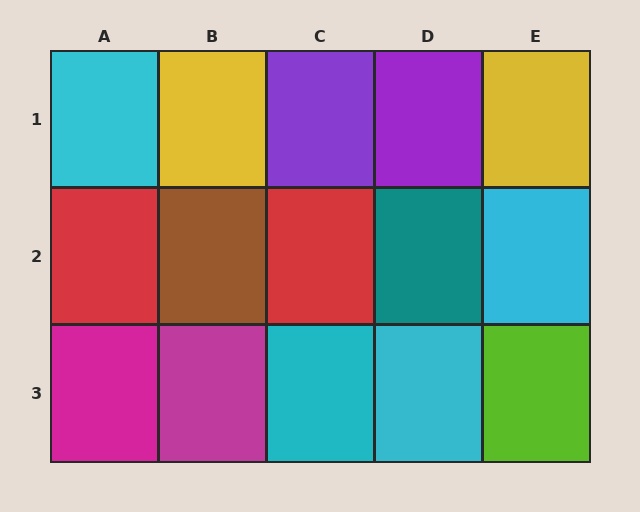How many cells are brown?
1 cell is brown.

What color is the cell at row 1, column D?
Purple.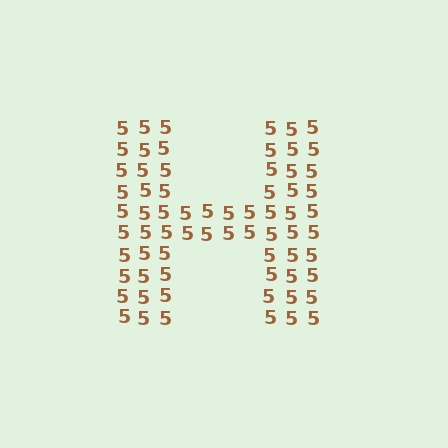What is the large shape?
The large shape is the letter H.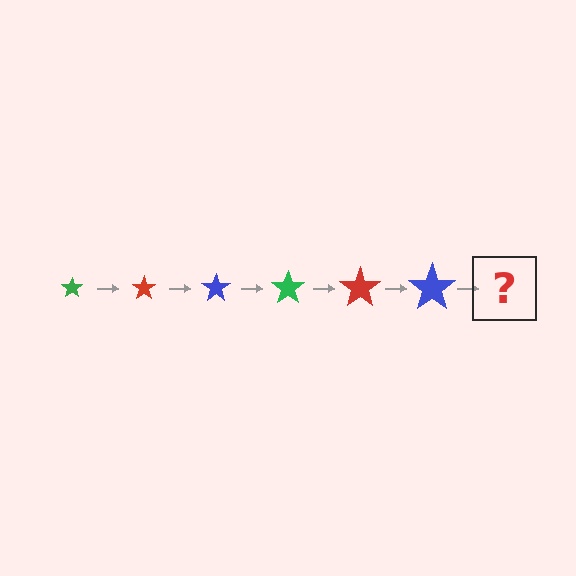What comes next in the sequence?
The next element should be a green star, larger than the previous one.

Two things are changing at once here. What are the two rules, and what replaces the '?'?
The two rules are that the star grows larger each step and the color cycles through green, red, and blue. The '?' should be a green star, larger than the previous one.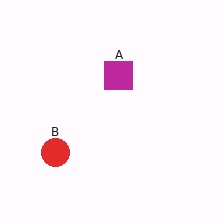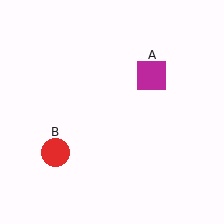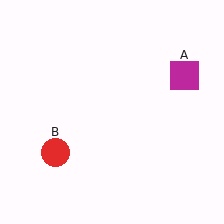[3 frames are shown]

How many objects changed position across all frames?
1 object changed position: magenta square (object A).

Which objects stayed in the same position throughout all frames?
Red circle (object B) remained stationary.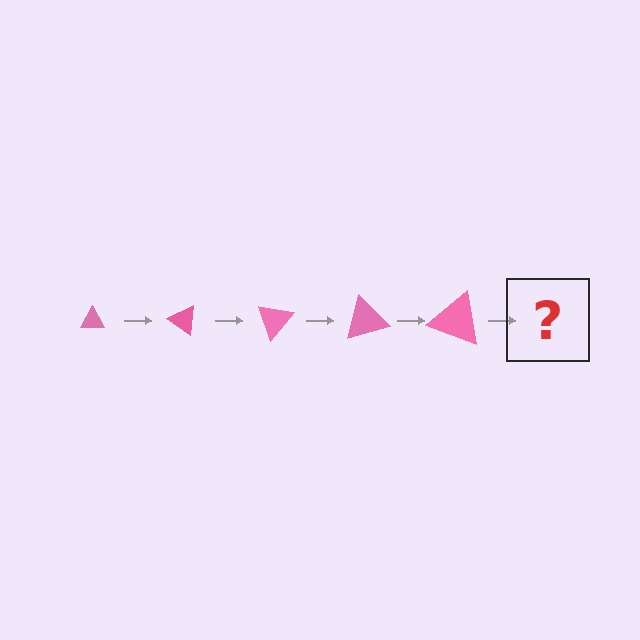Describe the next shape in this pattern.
It should be a triangle, larger than the previous one and rotated 175 degrees from the start.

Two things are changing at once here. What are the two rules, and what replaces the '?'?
The two rules are that the triangle grows larger each step and it rotates 35 degrees each step. The '?' should be a triangle, larger than the previous one and rotated 175 degrees from the start.